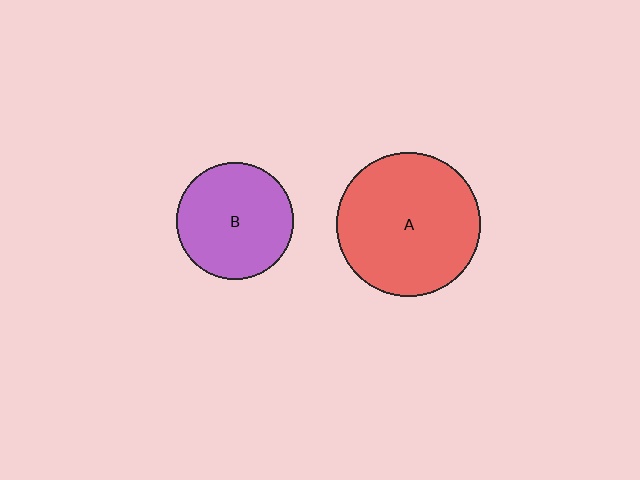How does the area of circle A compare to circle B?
Approximately 1.5 times.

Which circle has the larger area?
Circle A (red).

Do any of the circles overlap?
No, none of the circles overlap.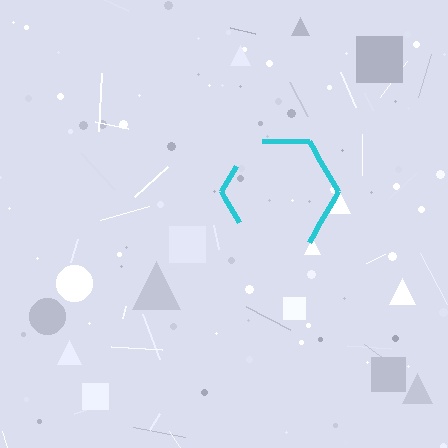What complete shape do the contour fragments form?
The contour fragments form a hexagon.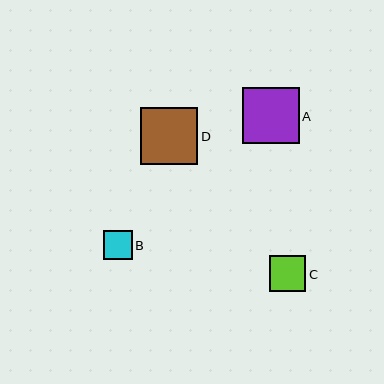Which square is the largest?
Square D is the largest with a size of approximately 57 pixels.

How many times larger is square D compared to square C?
Square D is approximately 1.6 times the size of square C.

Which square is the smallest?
Square B is the smallest with a size of approximately 29 pixels.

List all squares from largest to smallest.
From largest to smallest: D, A, C, B.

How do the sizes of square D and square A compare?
Square D and square A are approximately the same size.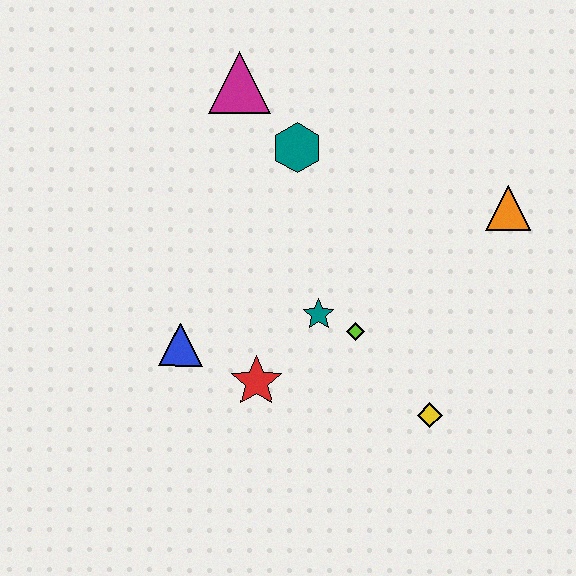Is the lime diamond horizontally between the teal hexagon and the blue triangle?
No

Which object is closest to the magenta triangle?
The teal hexagon is closest to the magenta triangle.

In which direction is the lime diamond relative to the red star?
The lime diamond is to the right of the red star.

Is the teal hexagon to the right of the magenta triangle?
Yes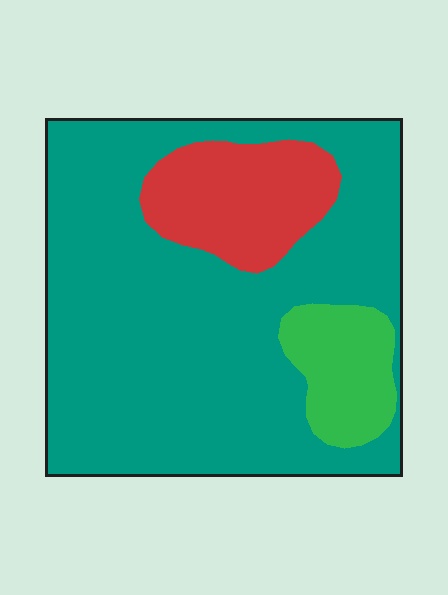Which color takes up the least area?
Green, at roughly 10%.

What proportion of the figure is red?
Red covers around 15% of the figure.